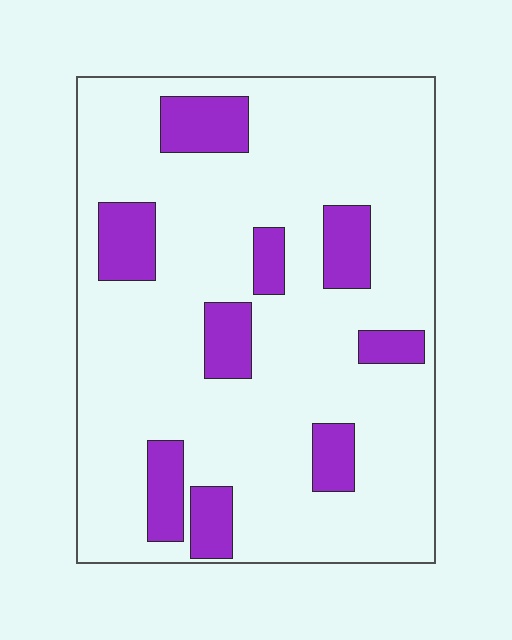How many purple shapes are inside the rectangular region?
9.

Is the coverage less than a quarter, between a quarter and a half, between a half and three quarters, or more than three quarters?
Less than a quarter.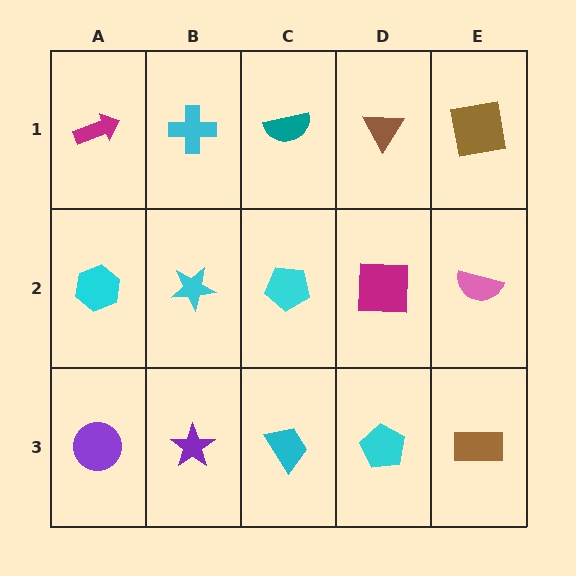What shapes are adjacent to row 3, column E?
A pink semicircle (row 2, column E), a cyan pentagon (row 3, column D).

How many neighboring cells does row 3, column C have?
3.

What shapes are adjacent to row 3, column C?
A cyan pentagon (row 2, column C), a purple star (row 3, column B), a cyan pentagon (row 3, column D).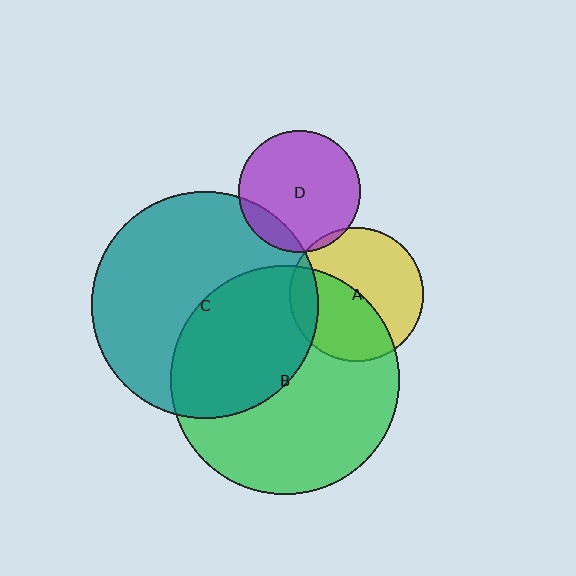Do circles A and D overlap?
Yes.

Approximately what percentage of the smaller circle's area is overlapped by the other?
Approximately 5%.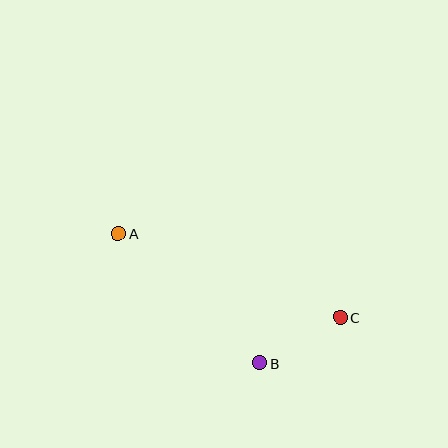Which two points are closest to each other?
Points B and C are closest to each other.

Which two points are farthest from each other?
Points A and C are farthest from each other.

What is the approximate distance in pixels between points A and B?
The distance between A and B is approximately 192 pixels.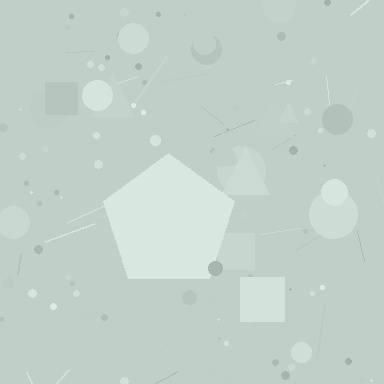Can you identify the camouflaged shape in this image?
The camouflaged shape is a pentagon.